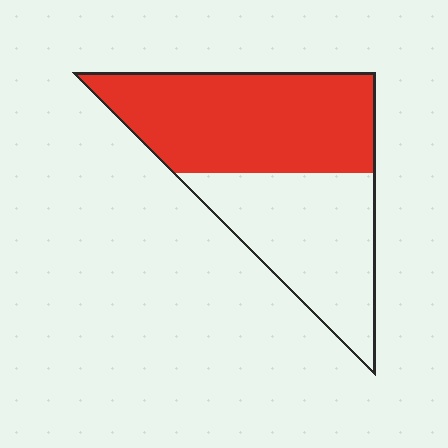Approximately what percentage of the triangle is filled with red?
Approximately 55%.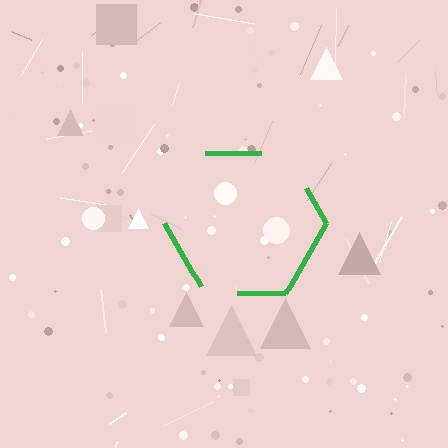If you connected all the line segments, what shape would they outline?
They would outline a hexagon.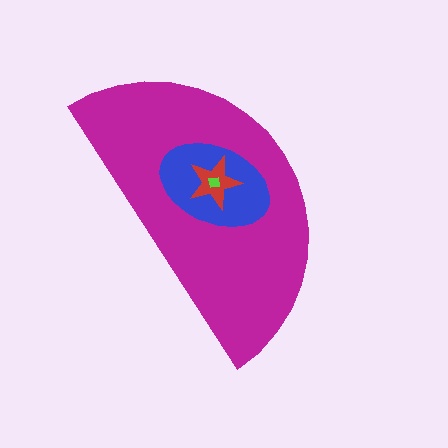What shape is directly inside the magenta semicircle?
The blue ellipse.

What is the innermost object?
The lime square.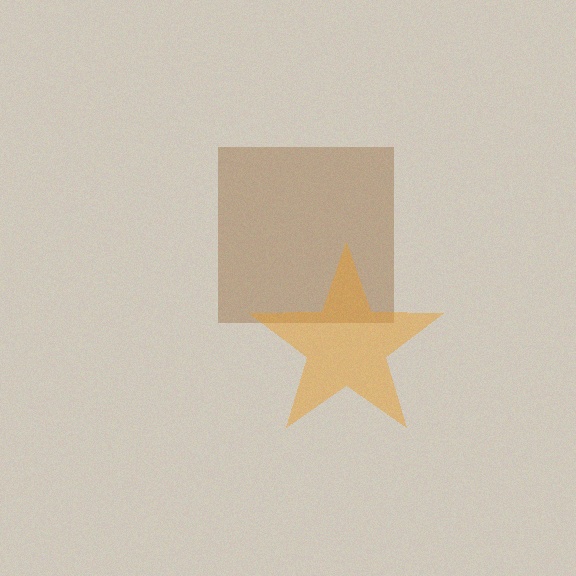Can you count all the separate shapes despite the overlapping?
Yes, there are 2 separate shapes.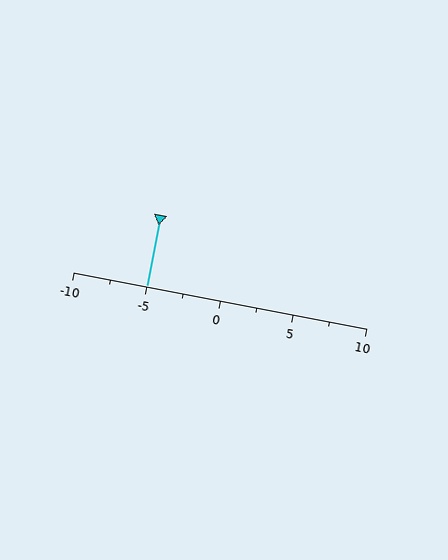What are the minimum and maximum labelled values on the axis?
The axis runs from -10 to 10.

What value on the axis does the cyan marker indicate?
The marker indicates approximately -5.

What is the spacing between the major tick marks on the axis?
The major ticks are spaced 5 apart.